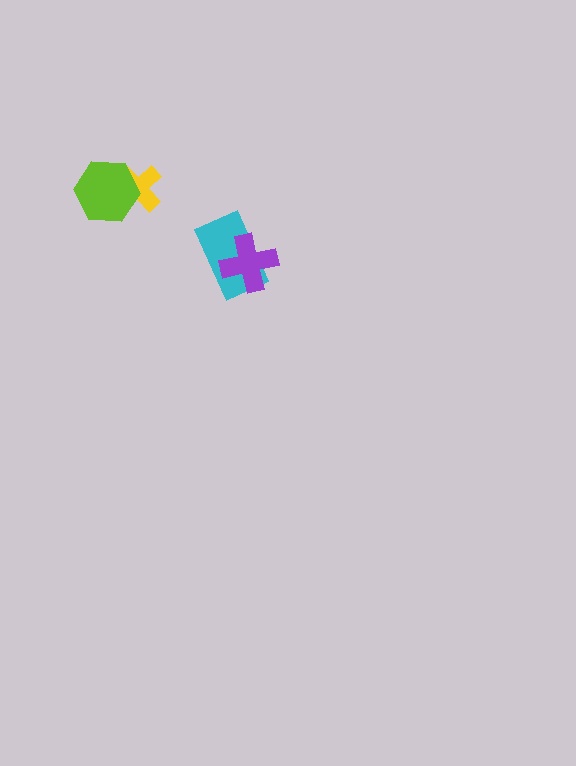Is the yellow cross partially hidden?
Yes, it is partially covered by another shape.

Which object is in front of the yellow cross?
The lime hexagon is in front of the yellow cross.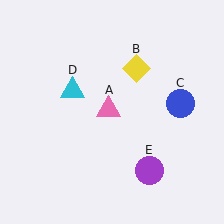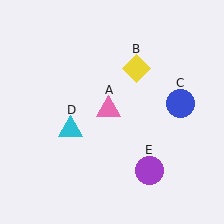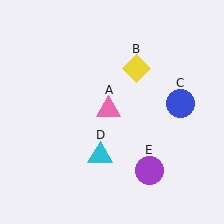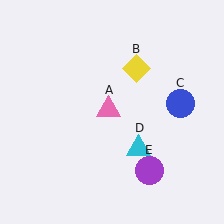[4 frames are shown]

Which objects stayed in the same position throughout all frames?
Pink triangle (object A) and yellow diamond (object B) and blue circle (object C) and purple circle (object E) remained stationary.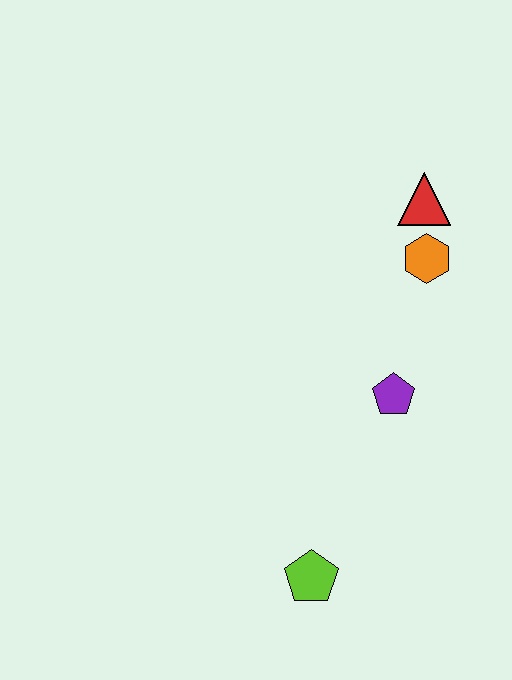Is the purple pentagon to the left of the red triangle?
Yes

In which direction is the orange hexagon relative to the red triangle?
The orange hexagon is below the red triangle.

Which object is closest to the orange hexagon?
The red triangle is closest to the orange hexagon.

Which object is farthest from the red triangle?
The lime pentagon is farthest from the red triangle.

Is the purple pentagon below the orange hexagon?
Yes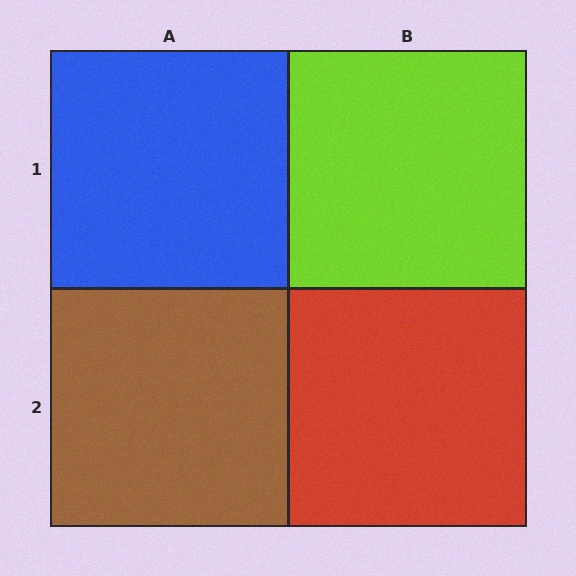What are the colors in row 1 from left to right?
Blue, lime.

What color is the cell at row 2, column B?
Red.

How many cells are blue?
1 cell is blue.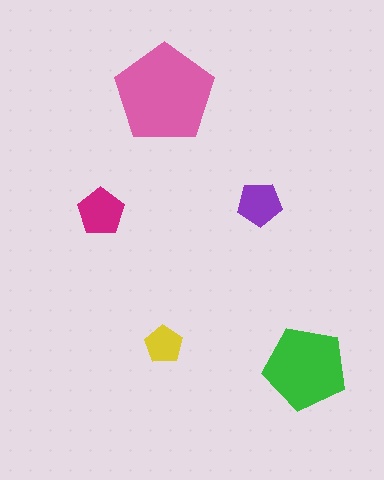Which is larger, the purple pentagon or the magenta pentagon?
The magenta one.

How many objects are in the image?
There are 5 objects in the image.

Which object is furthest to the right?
The green pentagon is rightmost.